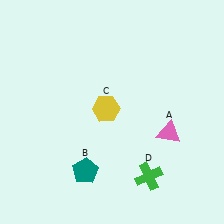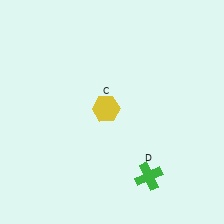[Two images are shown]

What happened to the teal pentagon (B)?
The teal pentagon (B) was removed in Image 2. It was in the bottom-left area of Image 1.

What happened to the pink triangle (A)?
The pink triangle (A) was removed in Image 2. It was in the bottom-right area of Image 1.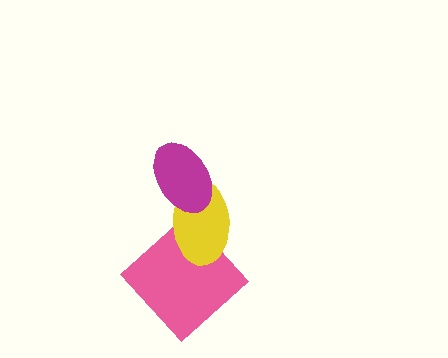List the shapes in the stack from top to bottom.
From top to bottom: the magenta ellipse, the yellow ellipse, the pink diamond.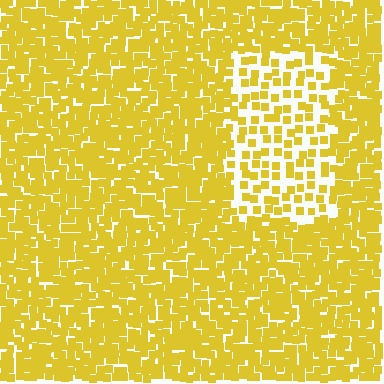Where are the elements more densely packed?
The elements are more densely packed outside the rectangle boundary.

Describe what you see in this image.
The image contains small yellow elements arranged at two different densities. A rectangle-shaped region is visible where the elements are less densely packed than the surrounding area.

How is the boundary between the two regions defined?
The boundary is defined by a change in element density (approximately 2.3x ratio). All elements are the same color, size, and shape.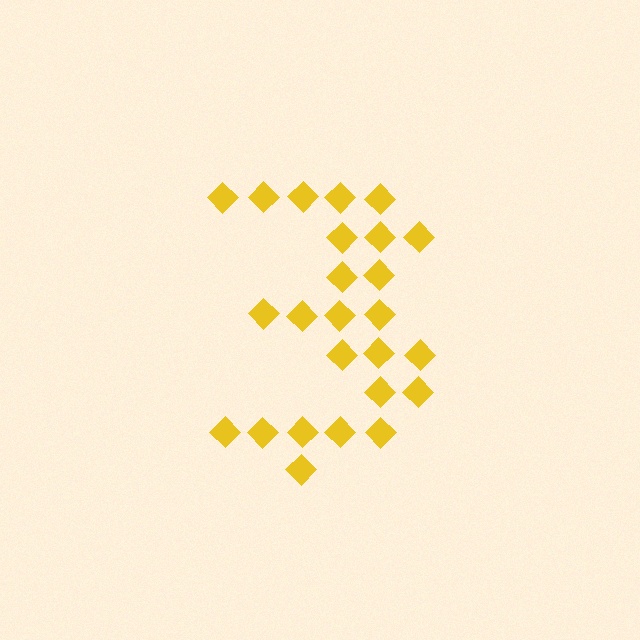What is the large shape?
The large shape is the digit 3.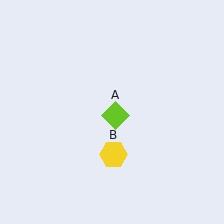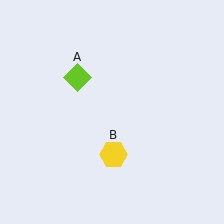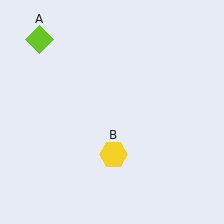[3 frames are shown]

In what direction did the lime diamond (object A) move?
The lime diamond (object A) moved up and to the left.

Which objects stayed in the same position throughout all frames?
Yellow hexagon (object B) remained stationary.